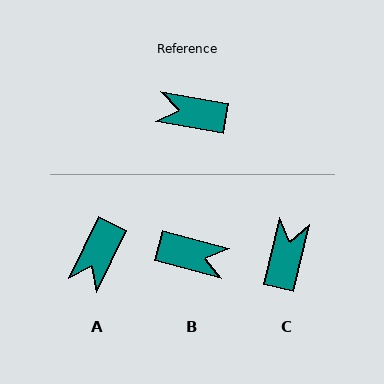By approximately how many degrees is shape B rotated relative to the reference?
Approximately 175 degrees counter-clockwise.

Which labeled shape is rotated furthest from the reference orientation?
B, about 175 degrees away.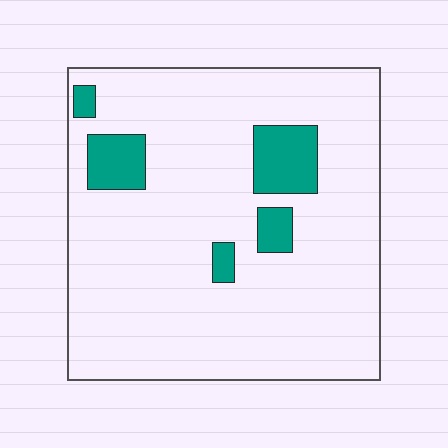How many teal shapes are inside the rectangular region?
5.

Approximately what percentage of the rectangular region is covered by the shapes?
Approximately 10%.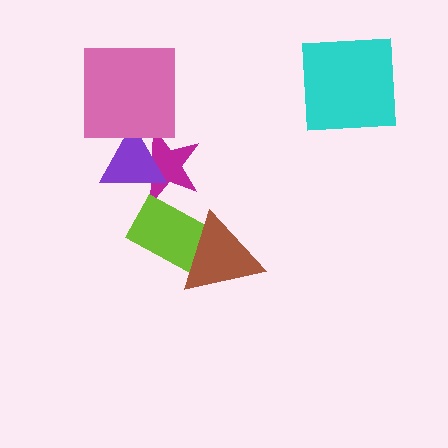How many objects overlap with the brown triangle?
1 object overlaps with the brown triangle.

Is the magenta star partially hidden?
Yes, it is partially covered by another shape.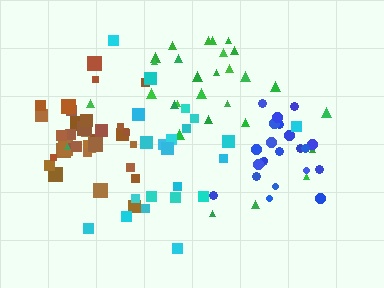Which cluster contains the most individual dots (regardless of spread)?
Brown (35).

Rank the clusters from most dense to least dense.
brown, blue, cyan, green.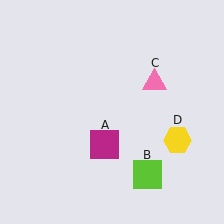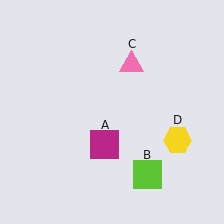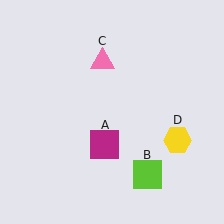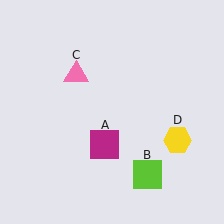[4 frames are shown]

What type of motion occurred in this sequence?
The pink triangle (object C) rotated counterclockwise around the center of the scene.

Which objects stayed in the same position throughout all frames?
Magenta square (object A) and lime square (object B) and yellow hexagon (object D) remained stationary.